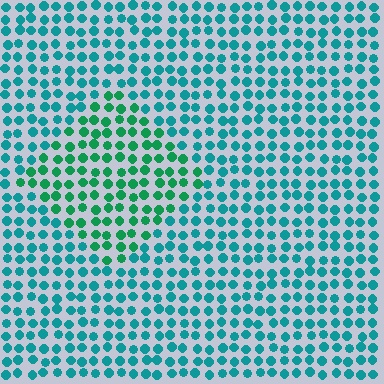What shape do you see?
I see a diamond.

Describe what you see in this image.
The image is filled with small teal elements in a uniform arrangement. A diamond-shaped region is visible where the elements are tinted to a slightly different hue, forming a subtle color boundary.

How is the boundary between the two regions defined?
The boundary is defined purely by a slight shift in hue (about 33 degrees). Spacing, size, and orientation are identical on both sides.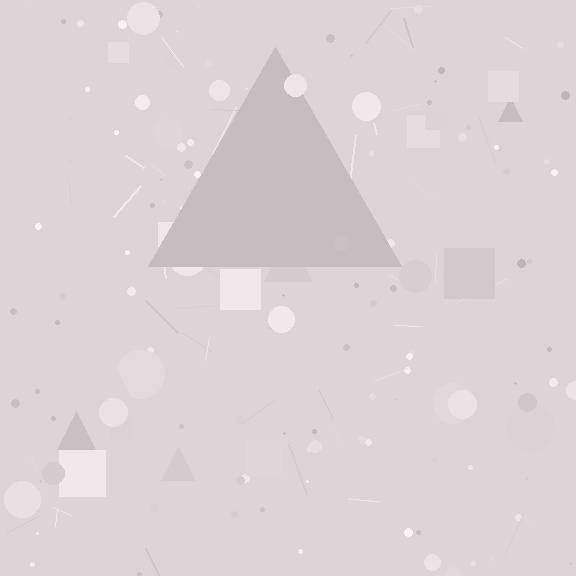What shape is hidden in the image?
A triangle is hidden in the image.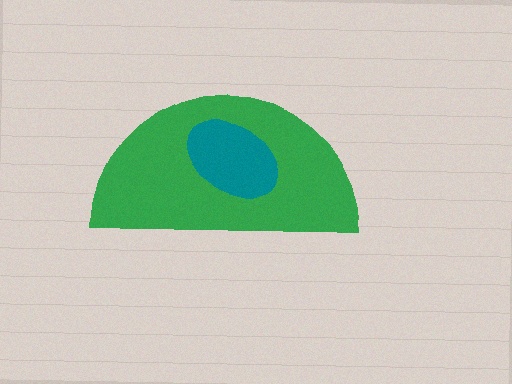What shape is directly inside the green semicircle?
The teal ellipse.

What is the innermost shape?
The teal ellipse.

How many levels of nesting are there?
2.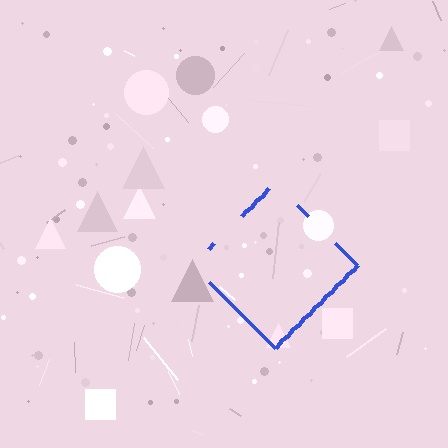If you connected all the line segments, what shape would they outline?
They would outline a diamond.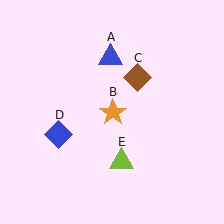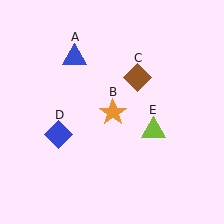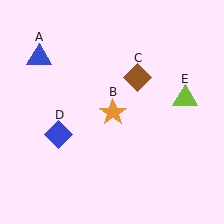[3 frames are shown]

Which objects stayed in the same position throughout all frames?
Orange star (object B) and brown diamond (object C) and blue diamond (object D) remained stationary.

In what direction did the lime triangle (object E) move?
The lime triangle (object E) moved up and to the right.